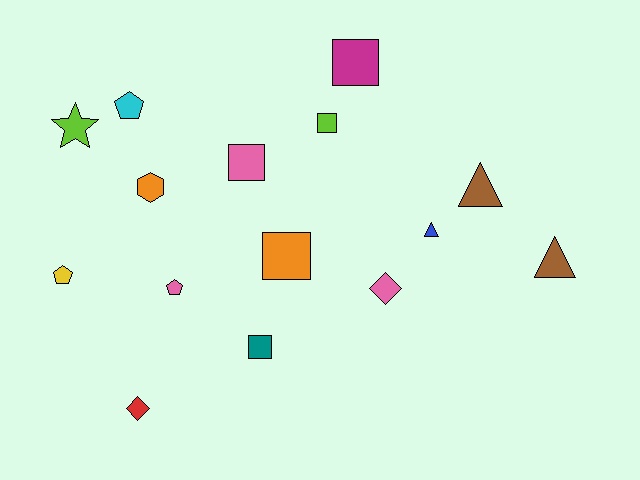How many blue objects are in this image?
There is 1 blue object.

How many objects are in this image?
There are 15 objects.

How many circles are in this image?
There are no circles.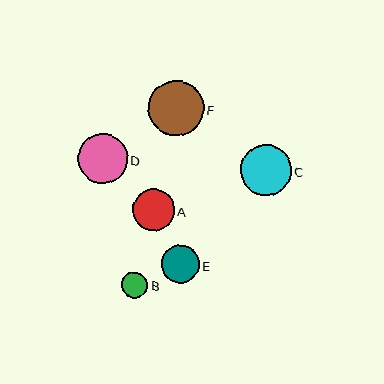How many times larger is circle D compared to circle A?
Circle D is approximately 1.2 times the size of circle A.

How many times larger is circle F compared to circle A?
Circle F is approximately 1.3 times the size of circle A.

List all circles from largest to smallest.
From largest to smallest: F, C, D, A, E, B.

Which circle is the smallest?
Circle B is the smallest with a size of approximately 26 pixels.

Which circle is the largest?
Circle F is the largest with a size of approximately 56 pixels.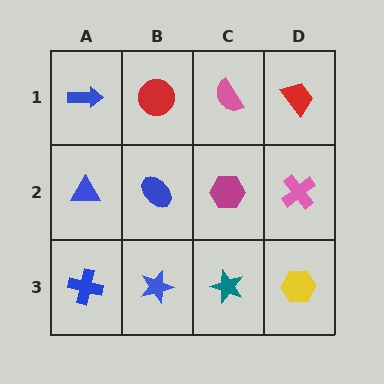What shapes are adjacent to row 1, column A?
A blue triangle (row 2, column A), a red circle (row 1, column B).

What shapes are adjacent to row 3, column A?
A blue triangle (row 2, column A), a blue star (row 3, column B).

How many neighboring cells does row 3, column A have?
2.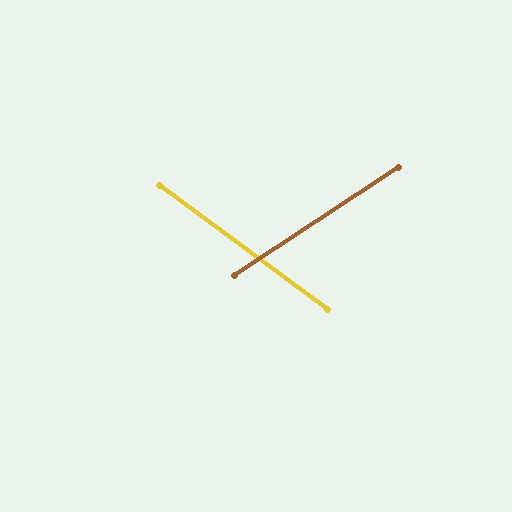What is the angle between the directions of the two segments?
Approximately 70 degrees.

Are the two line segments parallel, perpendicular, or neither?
Neither parallel nor perpendicular — they differ by about 70°.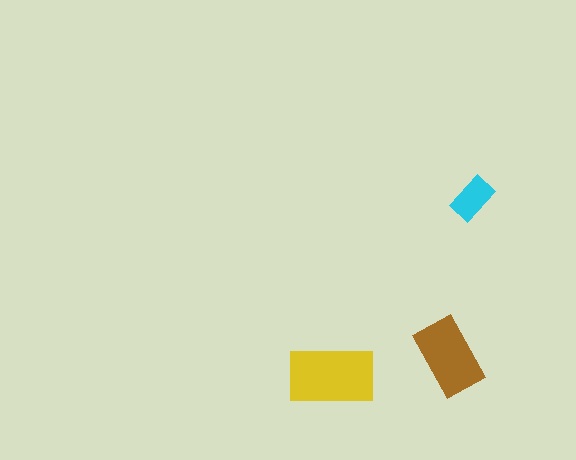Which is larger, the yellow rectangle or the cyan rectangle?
The yellow one.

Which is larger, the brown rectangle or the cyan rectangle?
The brown one.